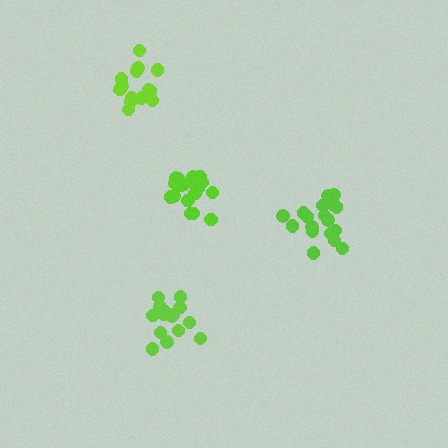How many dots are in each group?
Group 1: 15 dots, Group 2: 18 dots, Group 3: 16 dots, Group 4: 18 dots (67 total).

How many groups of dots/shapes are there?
There are 4 groups.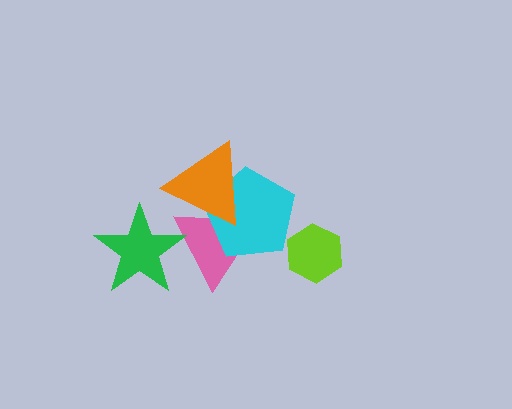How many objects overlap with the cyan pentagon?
2 objects overlap with the cyan pentagon.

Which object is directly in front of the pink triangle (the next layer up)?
The cyan pentagon is directly in front of the pink triangle.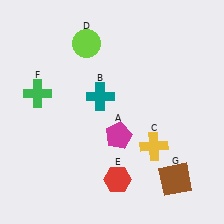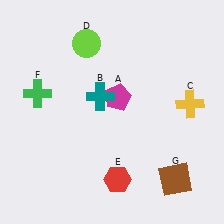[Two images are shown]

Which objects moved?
The objects that moved are: the magenta pentagon (A), the yellow cross (C).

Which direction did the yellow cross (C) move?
The yellow cross (C) moved up.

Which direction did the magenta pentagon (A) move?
The magenta pentagon (A) moved up.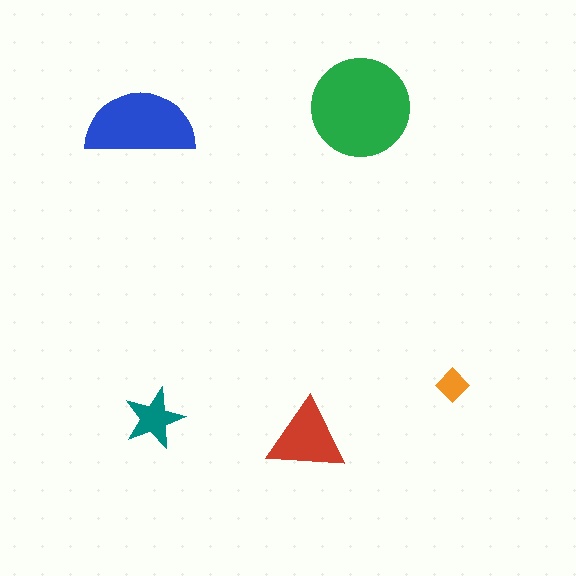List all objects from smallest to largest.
The orange diamond, the teal star, the red triangle, the blue semicircle, the green circle.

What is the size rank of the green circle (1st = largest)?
1st.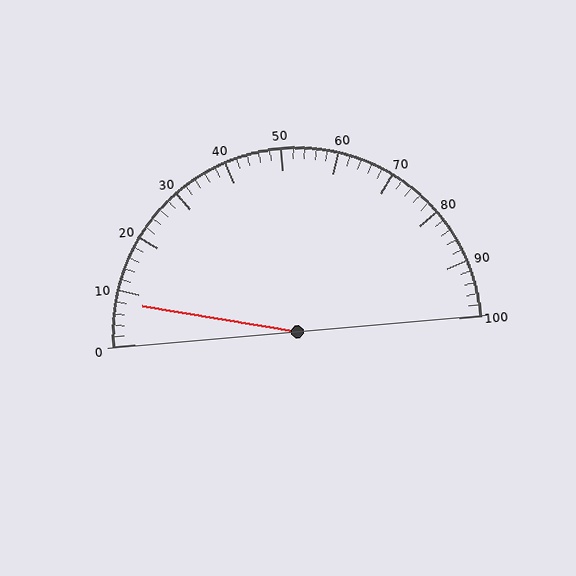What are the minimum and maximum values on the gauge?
The gauge ranges from 0 to 100.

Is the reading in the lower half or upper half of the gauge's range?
The reading is in the lower half of the range (0 to 100).